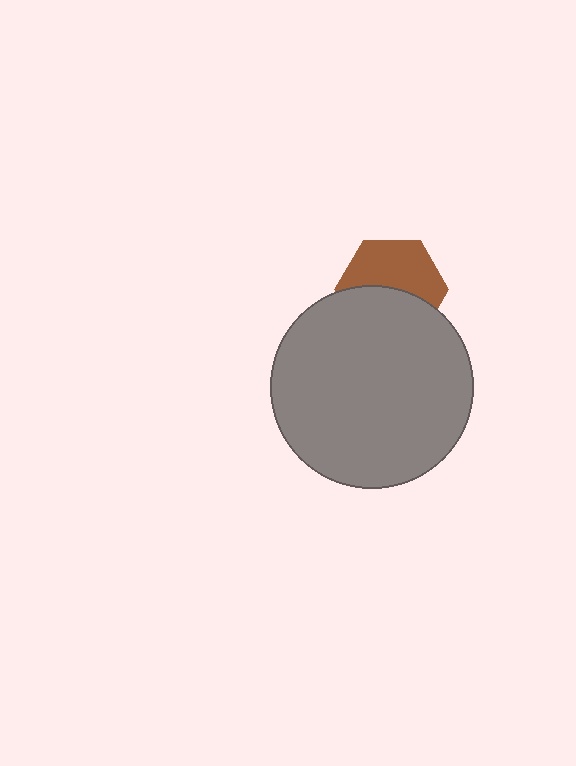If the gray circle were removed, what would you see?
You would see the complete brown hexagon.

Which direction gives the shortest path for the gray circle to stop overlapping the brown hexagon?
Moving down gives the shortest separation.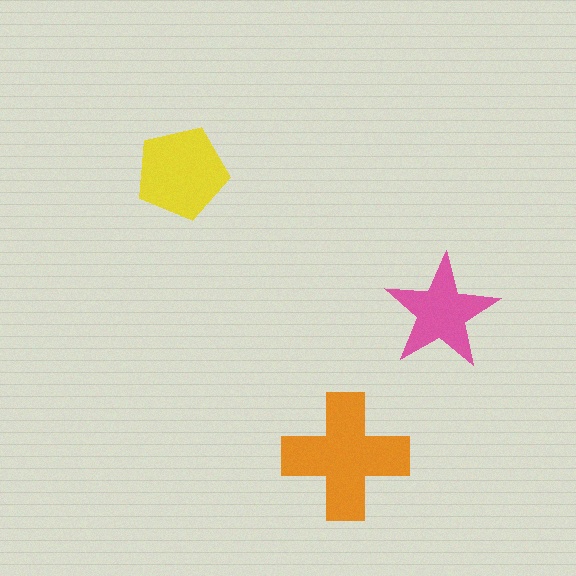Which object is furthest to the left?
The yellow pentagon is leftmost.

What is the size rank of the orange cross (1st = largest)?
1st.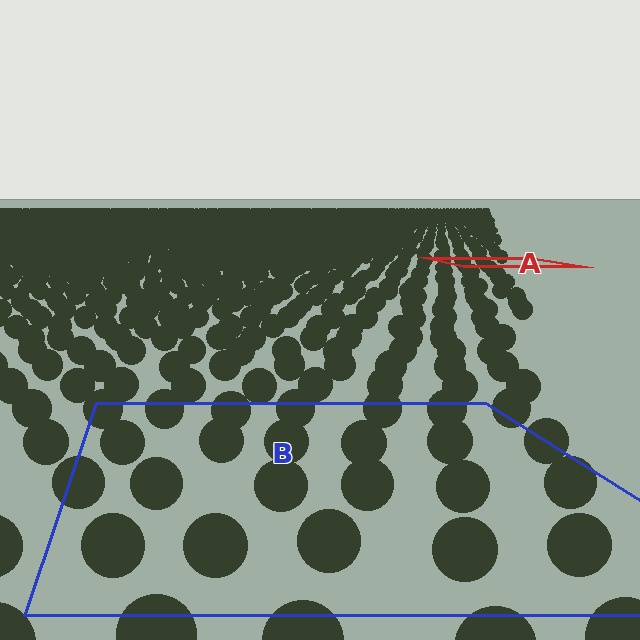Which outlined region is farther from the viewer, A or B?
Region A is farther from the viewer — the texture elements inside it appear smaller and more densely packed.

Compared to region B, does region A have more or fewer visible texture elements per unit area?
Region A has more texture elements per unit area — they are packed more densely because it is farther away.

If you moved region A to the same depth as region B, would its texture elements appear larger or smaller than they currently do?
They would appear larger. At a closer depth, the same texture elements are projected at a bigger on-screen size.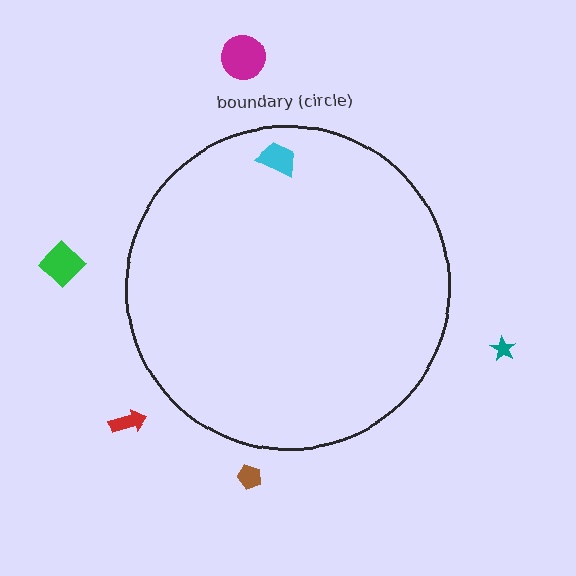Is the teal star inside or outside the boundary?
Outside.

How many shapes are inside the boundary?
1 inside, 5 outside.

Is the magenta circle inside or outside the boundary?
Outside.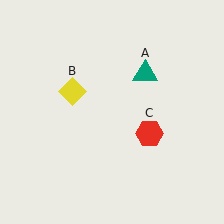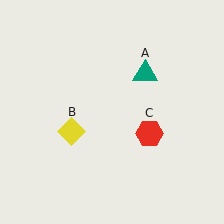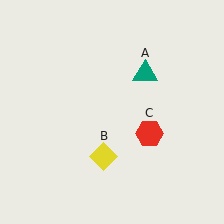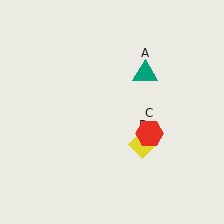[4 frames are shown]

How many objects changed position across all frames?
1 object changed position: yellow diamond (object B).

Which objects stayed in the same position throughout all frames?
Teal triangle (object A) and red hexagon (object C) remained stationary.